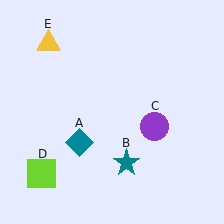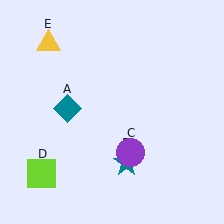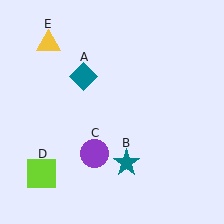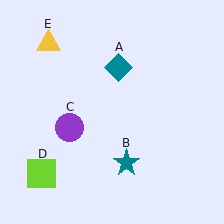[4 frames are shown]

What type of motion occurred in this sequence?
The teal diamond (object A), purple circle (object C) rotated clockwise around the center of the scene.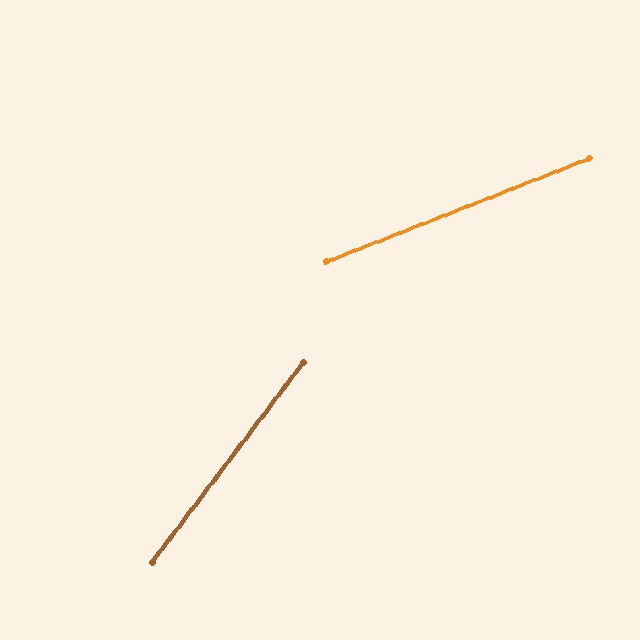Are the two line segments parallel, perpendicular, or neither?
Neither parallel nor perpendicular — they differ by about 31°.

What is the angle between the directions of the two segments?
Approximately 31 degrees.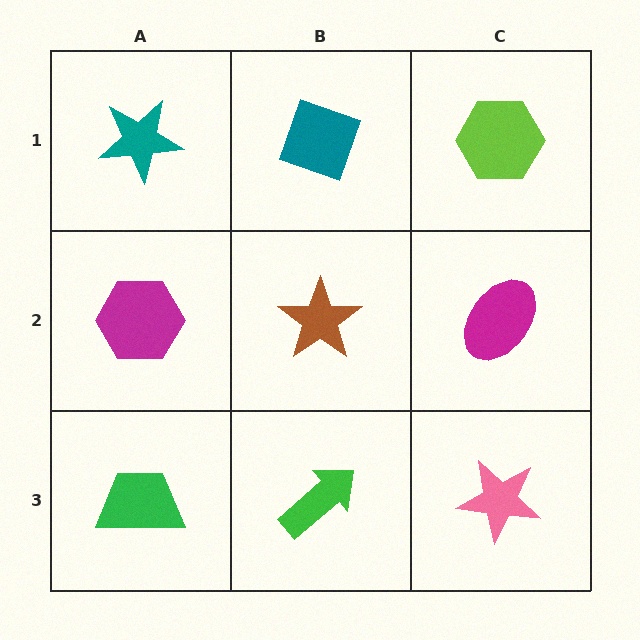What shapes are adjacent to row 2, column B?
A teal diamond (row 1, column B), a green arrow (row 3, column B), a magenta hexagon (row 2, column A), a magenta ellipse (row 2, column C).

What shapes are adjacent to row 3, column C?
A magenta ellipse (row 2, column C), a green arrow (row 3, column B).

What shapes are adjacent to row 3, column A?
A magenta hexagon (row 2, column A), a green arrow (row 3, column B).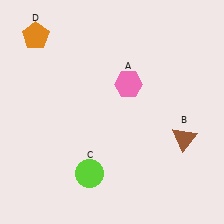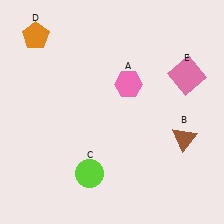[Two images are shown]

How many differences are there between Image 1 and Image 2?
There is 1 difference between the two images.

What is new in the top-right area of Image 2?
A pink square (E) was added in the top-right area of Image 2.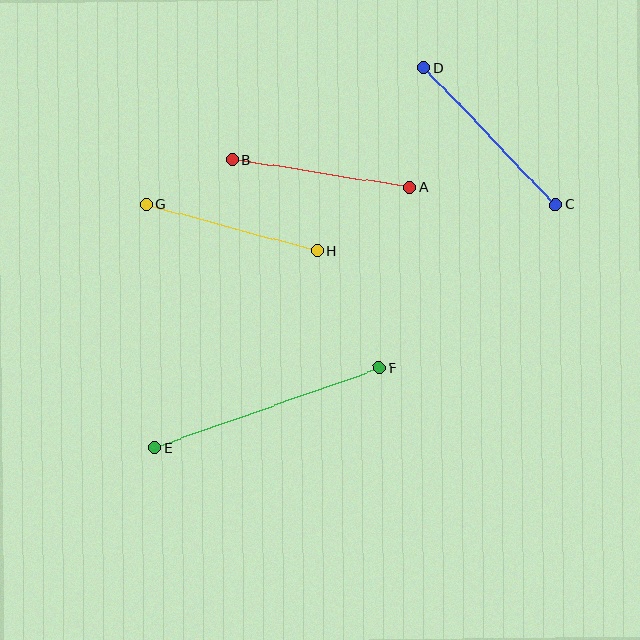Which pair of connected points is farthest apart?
Points E and F are farthest apart.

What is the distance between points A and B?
The distance is approximately 179 pixels.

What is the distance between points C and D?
The distance is approximately 190 pixels.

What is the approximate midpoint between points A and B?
The midpoint is at approximately (321, 174) pixels.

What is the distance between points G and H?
The distance is approximately 177 pixels.